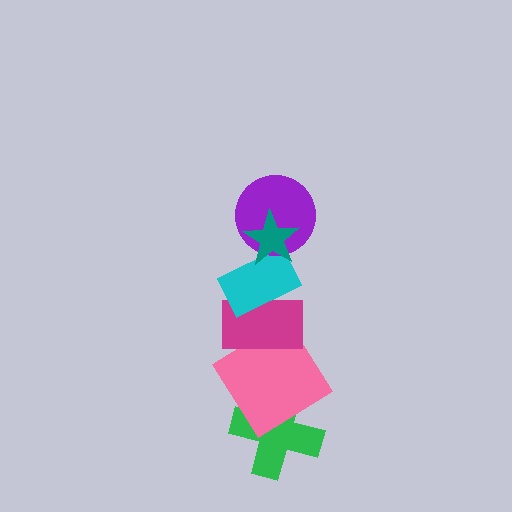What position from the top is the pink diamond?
The pink diamond is 5th from the top.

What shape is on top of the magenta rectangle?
The cyan rectangle is on top of the magenta rectangle.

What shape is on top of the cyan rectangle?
The purple circle is on top of the cyan rectangle.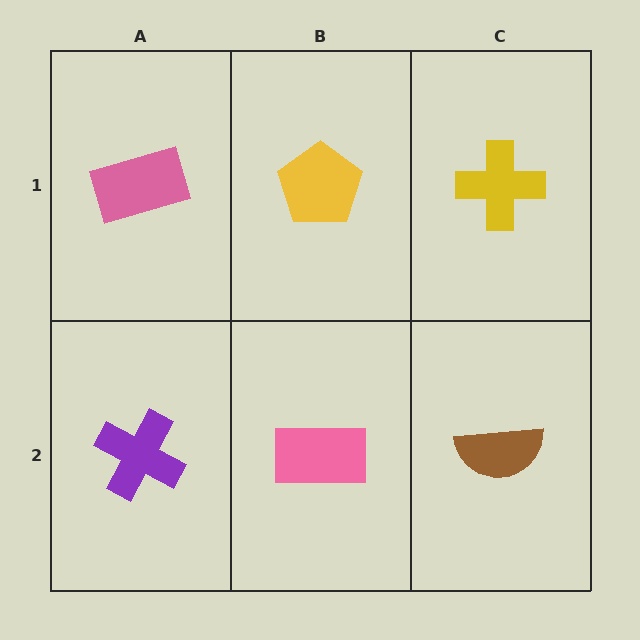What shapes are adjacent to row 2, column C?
A yellow cross (row 1, column C), a pink rectangle (row 2, column B).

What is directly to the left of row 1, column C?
A yellow pentagon.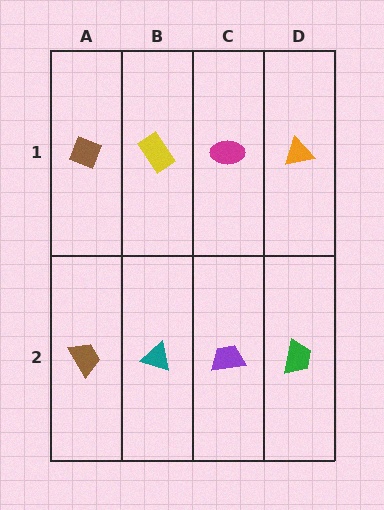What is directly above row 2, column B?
A yellow rectangle.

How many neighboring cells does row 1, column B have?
3.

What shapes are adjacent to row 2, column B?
A yellow rectangle (row 1, column B), a brown trapezoid (row 2, column A), a purple trapezoid (row 2, column C).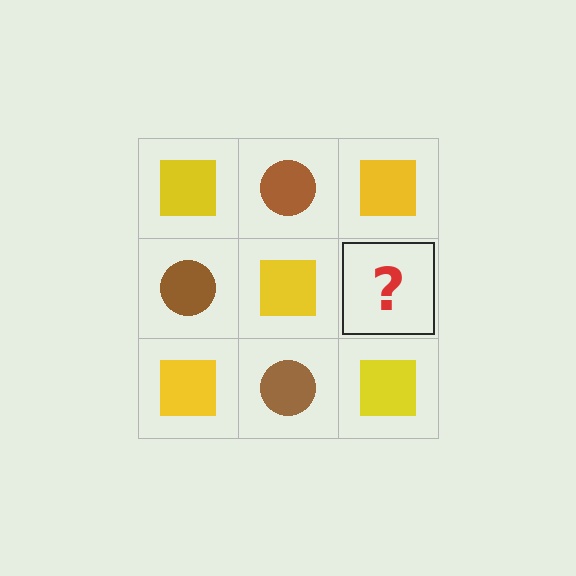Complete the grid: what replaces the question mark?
The question mark should be replaced with a brown circle.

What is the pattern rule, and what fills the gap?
The rule is that it alternates yellow square and brown circle in a checkerboard pattern. The gap should be filled with a brown circle.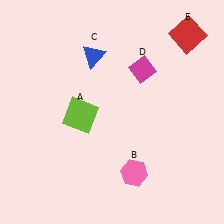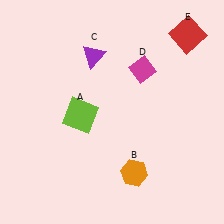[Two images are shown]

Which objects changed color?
B changed from pink to orange. C changed from blue to purple.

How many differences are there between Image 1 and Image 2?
There are 2 differences between the two images.